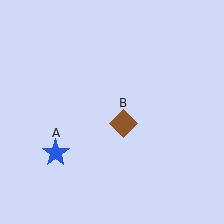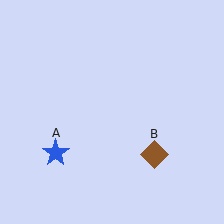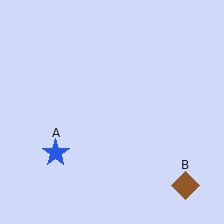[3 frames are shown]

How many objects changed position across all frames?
1 object changed position: brown diamond (object B).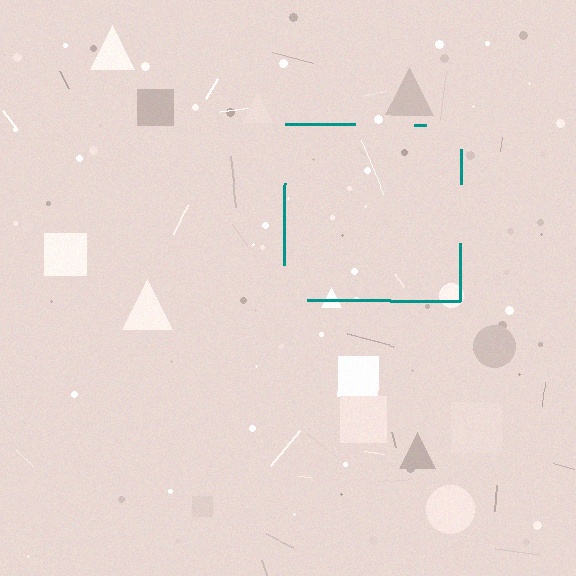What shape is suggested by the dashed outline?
The dashed outline suggests a square.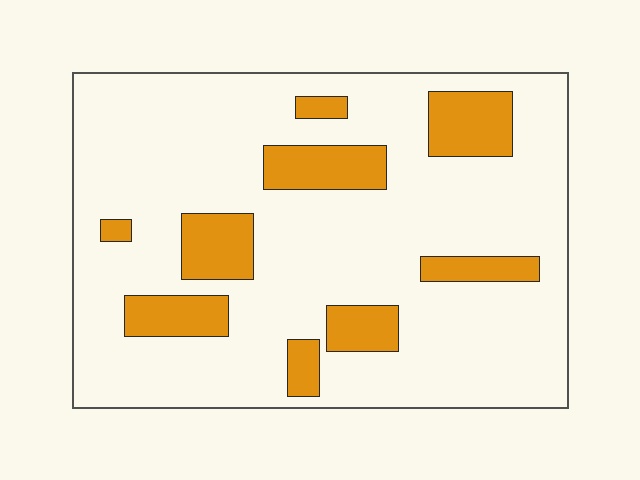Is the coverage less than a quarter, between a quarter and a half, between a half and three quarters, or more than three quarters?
Less than a quarter.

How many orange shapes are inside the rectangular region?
9.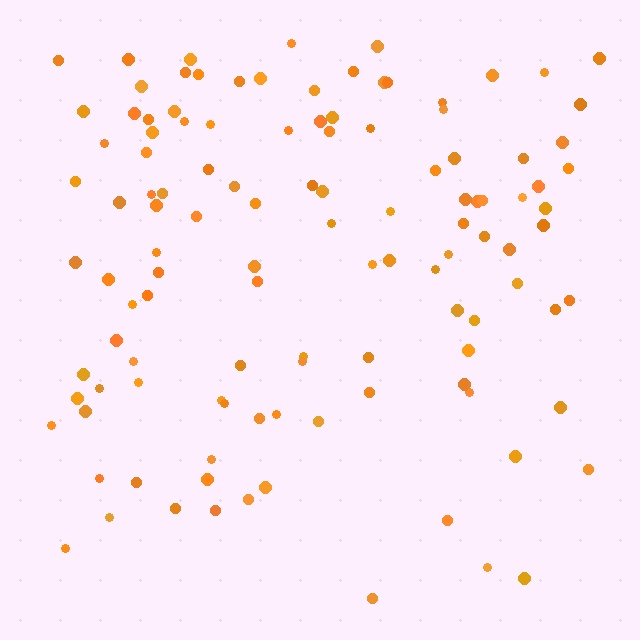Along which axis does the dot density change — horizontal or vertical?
Vertical.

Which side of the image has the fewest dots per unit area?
The bottom.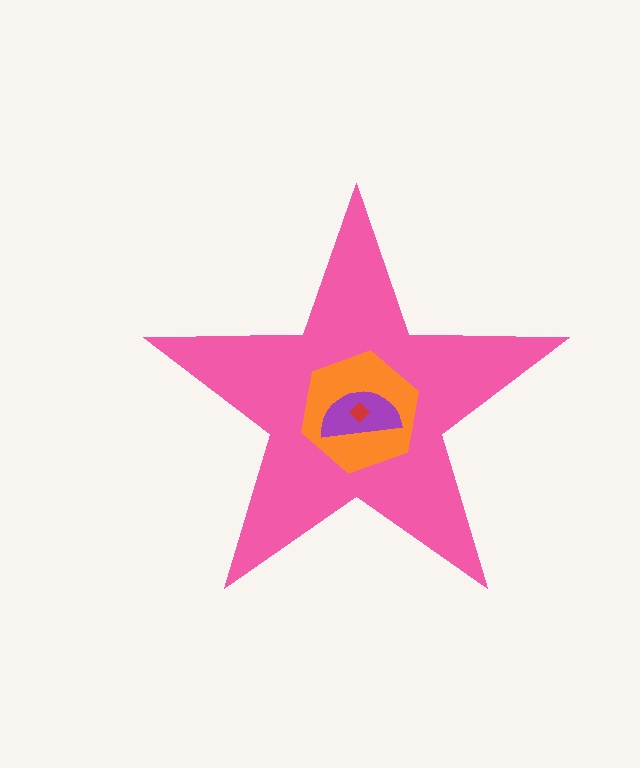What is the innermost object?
The red diamond.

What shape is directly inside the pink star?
The orange hexagon.